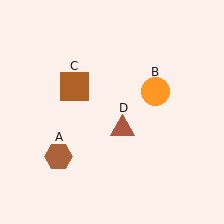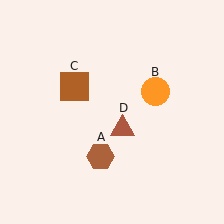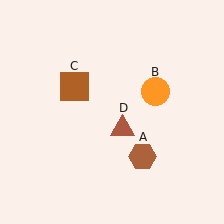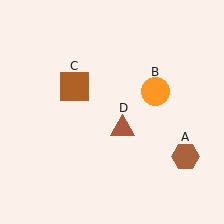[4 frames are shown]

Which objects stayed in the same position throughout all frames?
Orange circle (object B) and brown square (object C) and brown triangle (object D) remained stationary.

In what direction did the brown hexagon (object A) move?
The brown hexagon (object A) moved right.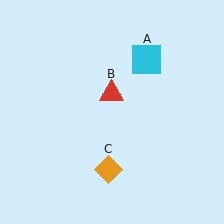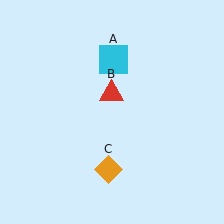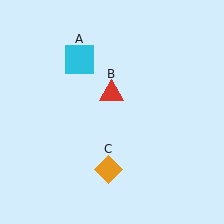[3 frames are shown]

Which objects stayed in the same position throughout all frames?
Red triangle (object B) and orange diamond (object C) remained stationary.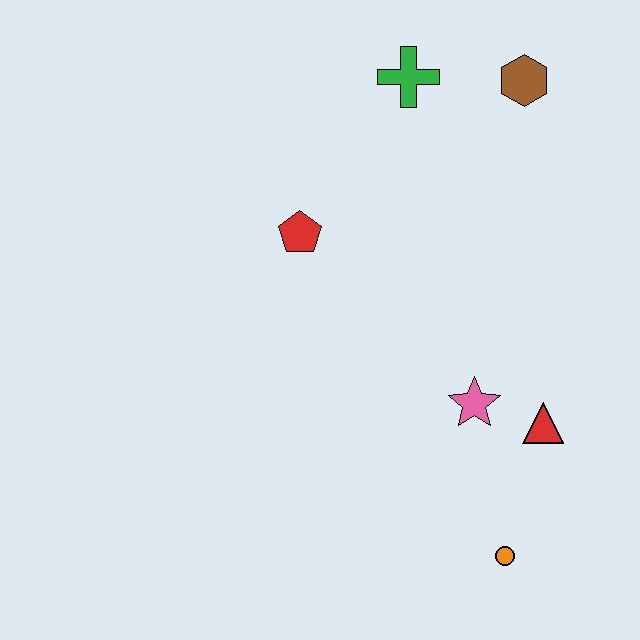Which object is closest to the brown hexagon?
The green cross is closest to the brown hexagon.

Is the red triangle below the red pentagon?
Yes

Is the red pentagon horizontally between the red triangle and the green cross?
No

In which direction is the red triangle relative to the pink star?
The red triangle is to the right of the pink star.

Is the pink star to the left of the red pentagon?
No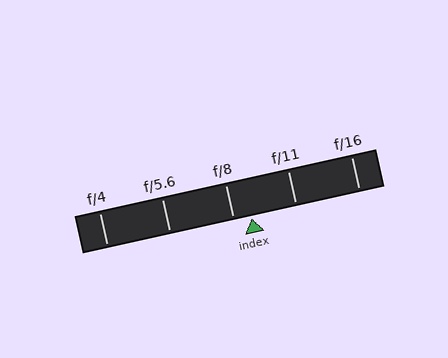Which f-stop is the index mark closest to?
The index mark is closest to f/8.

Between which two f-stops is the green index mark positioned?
The index mark is between f/8 and f/11.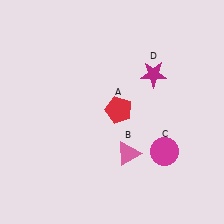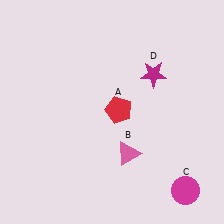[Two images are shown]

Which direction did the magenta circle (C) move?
The magenta circle (C) moved down.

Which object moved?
The magenta circle (C) moved down.